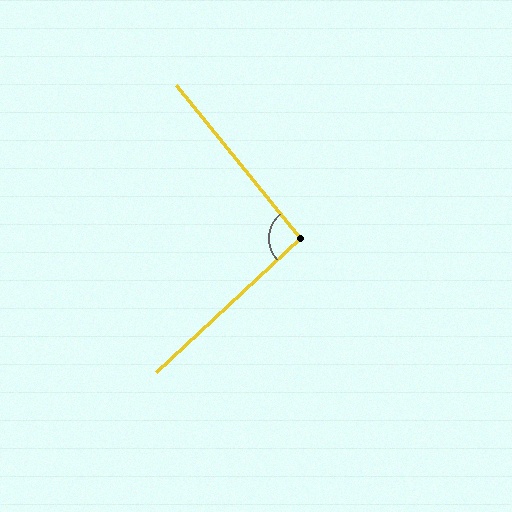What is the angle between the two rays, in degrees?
Approximately 94 degrees.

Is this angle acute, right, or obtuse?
It is approximately a right angle.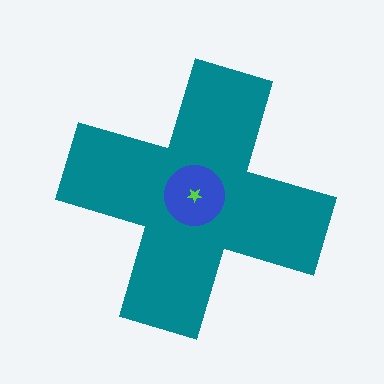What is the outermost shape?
The teal cross.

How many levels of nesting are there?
3.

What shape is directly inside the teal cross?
The blue circle.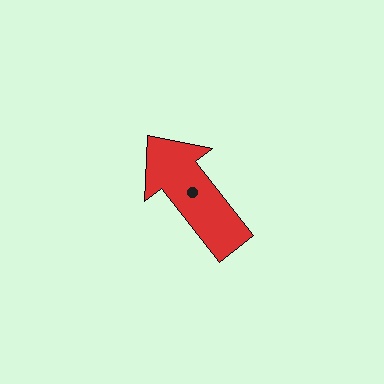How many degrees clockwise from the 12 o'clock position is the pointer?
Approximately 322 degrees.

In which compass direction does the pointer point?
Northwest.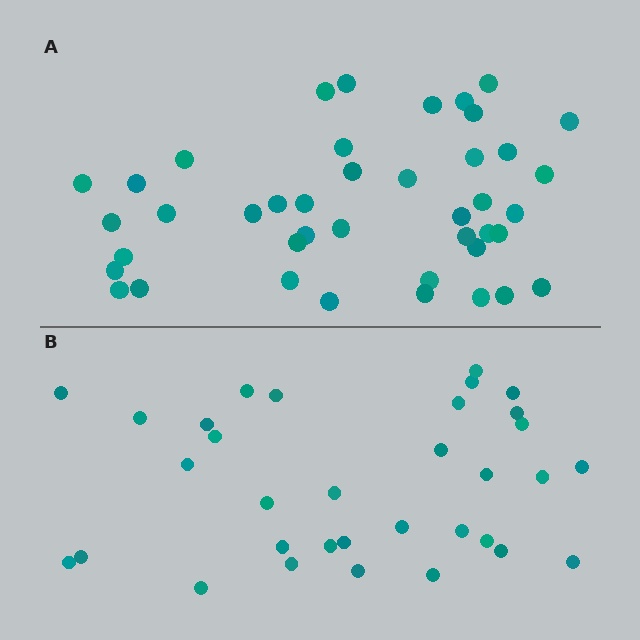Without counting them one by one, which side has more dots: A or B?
Region A (the top region) has more dots.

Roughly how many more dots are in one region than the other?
Region A has roughly 8 or so more dots than region B.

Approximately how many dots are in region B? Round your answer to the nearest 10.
About 30 dots. (The exact count is 33, which rounds to 30.)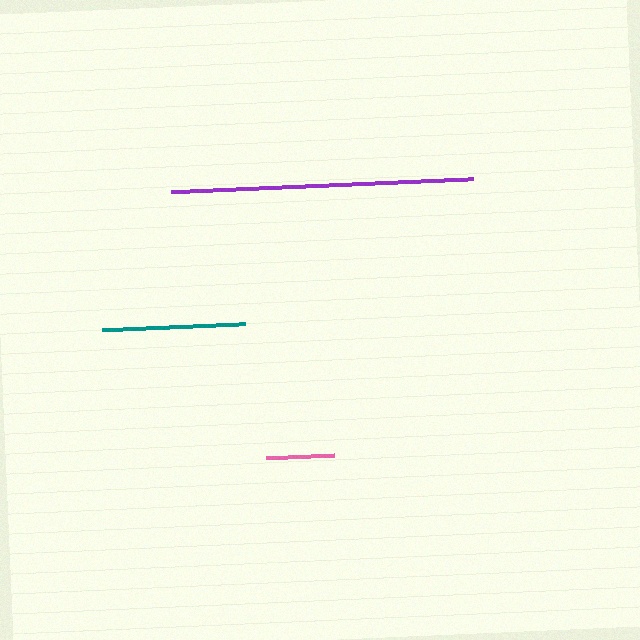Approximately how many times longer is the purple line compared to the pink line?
The purple line is approximately 4.4 times the length of the pink line.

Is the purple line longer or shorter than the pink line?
The purple line is longer than the pink line.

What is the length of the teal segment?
The teal segment is approximately 143 pixels long.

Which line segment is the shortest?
The pink line is the shortest at approximately 68 pixels.